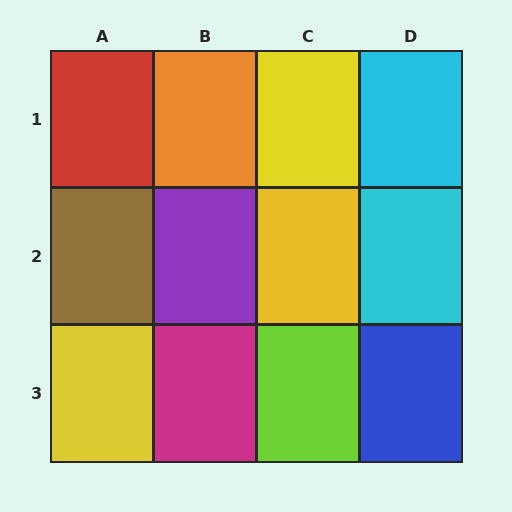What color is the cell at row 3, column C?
Lime.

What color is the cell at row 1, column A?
Red.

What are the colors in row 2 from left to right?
Brown, purple, yellow, cyan.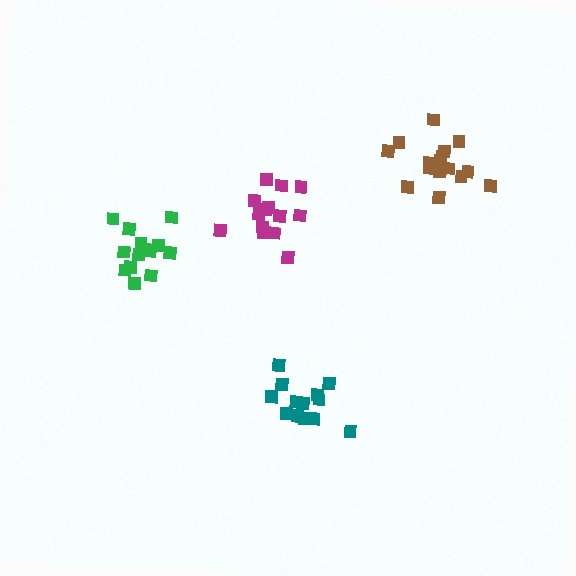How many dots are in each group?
Group 1: 14 dots, Group 2: 14 dots, Group 3: 16 dots, Group 4: 13 dots (57 total).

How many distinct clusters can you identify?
There are 4 distinct clusters.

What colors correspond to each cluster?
The clusters are colored: green, magenta, brown, teal.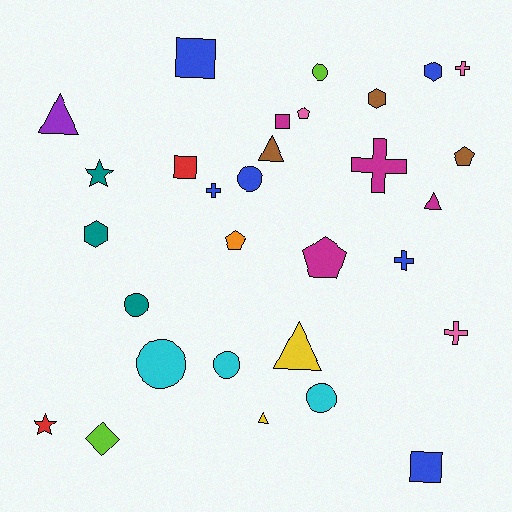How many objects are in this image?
There are 30 objects.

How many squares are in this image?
There are 4 squares.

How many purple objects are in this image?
There is 1 purple object.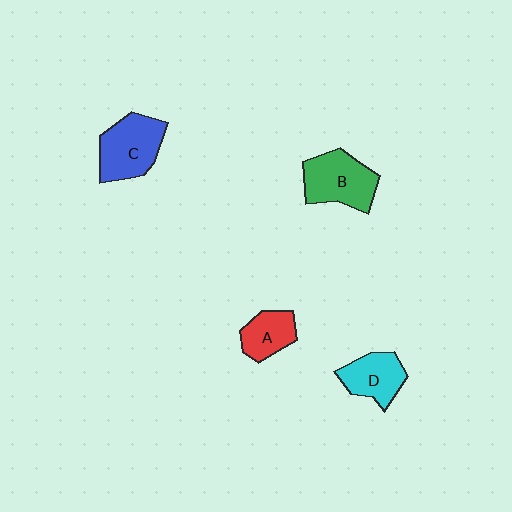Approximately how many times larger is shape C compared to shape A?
Approximately 1.6 times.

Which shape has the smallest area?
Shape A (red).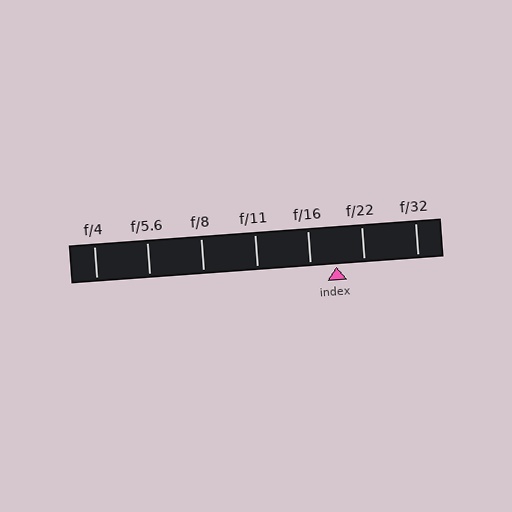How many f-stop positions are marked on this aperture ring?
There are 7 f-stop positions marked.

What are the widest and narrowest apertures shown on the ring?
The widest aperture shown is f/4 and the narrowest is f/32.